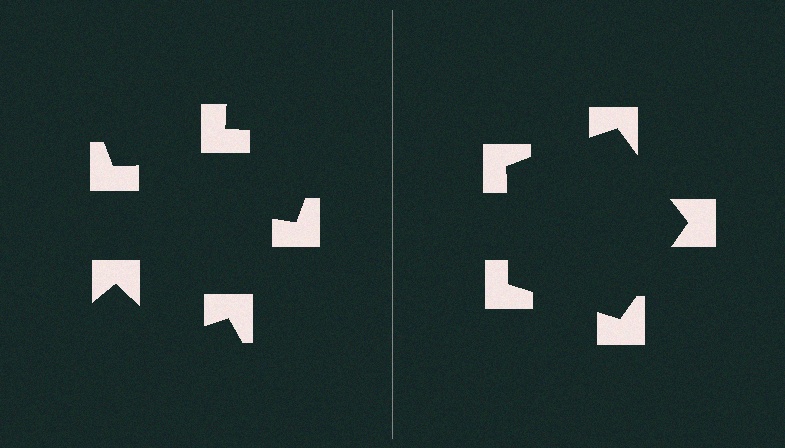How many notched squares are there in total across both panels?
10 — 5 on each side.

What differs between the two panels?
The notched squares are positioned identically on both sides; only the wedge orientations differ. On the right they align to a pentagon; on the left they are misaligned.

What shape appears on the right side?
An illusory pentagon.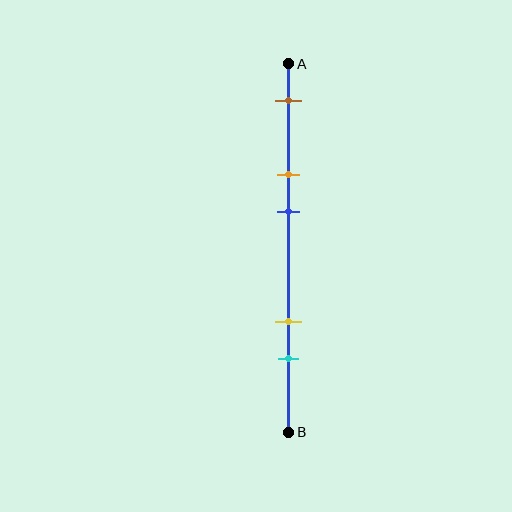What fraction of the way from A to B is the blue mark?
The blue mark is approximately 40% (0.4) of the way from A to B.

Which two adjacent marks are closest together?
The orange and blue marks are the closest adjacent pair.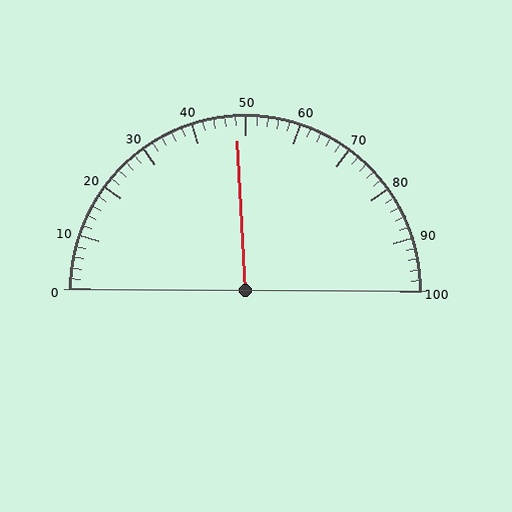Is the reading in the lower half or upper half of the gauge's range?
The reading is in the lower half of the range (0 to 100).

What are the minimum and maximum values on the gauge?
The gauge ranges from 0 to 100.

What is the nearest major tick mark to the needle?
The nearest major tick mark is 50.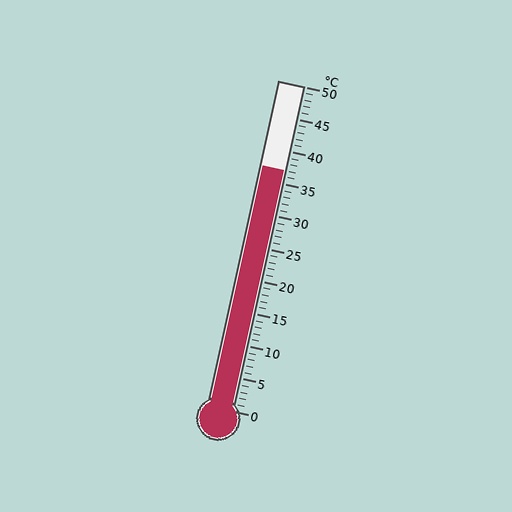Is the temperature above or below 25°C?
The temperature is above 25°C.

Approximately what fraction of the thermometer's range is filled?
The thermometer is filled to approximately 75% of its range.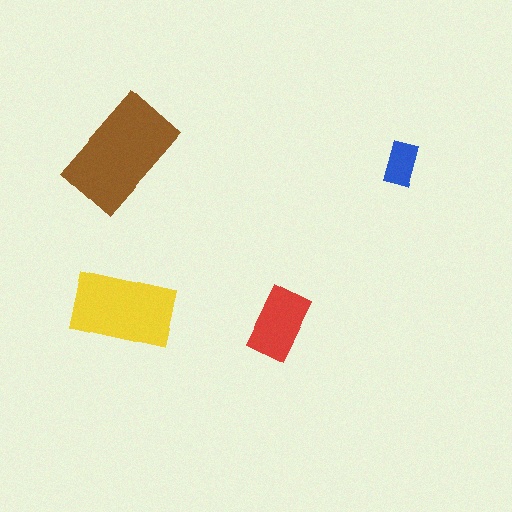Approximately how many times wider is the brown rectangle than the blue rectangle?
About 2.5 times wider.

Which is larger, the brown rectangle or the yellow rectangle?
The brown one.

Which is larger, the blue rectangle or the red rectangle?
The red one.